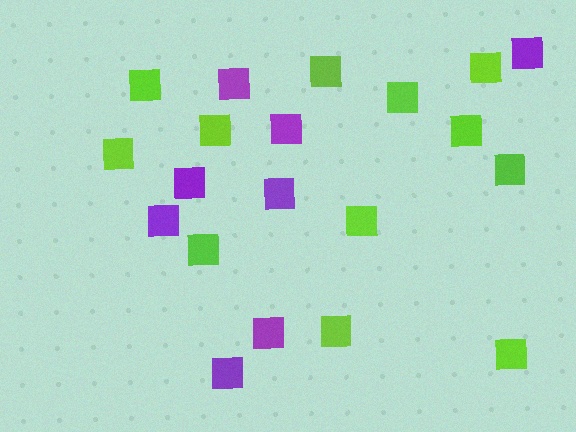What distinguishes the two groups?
There are 2 groups: one group of lime squares (12) and one group of purple squares (8).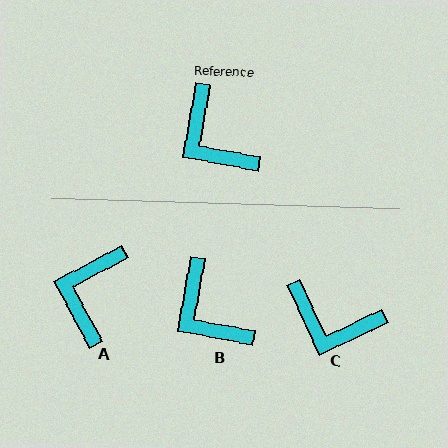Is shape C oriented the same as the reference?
No, it is off by about 35 degrees.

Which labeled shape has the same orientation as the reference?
B.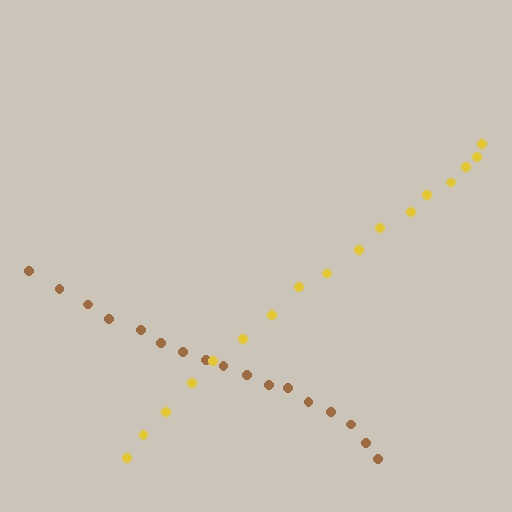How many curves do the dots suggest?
There are 2 distinct paths.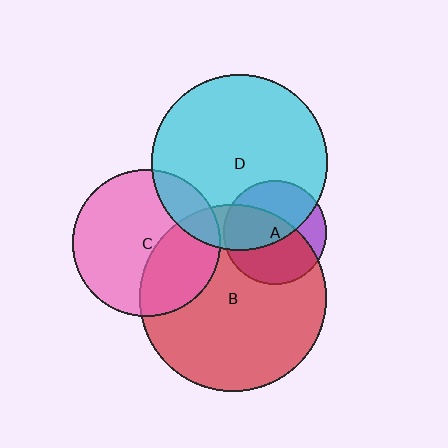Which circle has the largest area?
Circle B (red).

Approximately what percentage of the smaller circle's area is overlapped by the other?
Approximately 35%.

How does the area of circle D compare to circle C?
Approximately 1.4 times.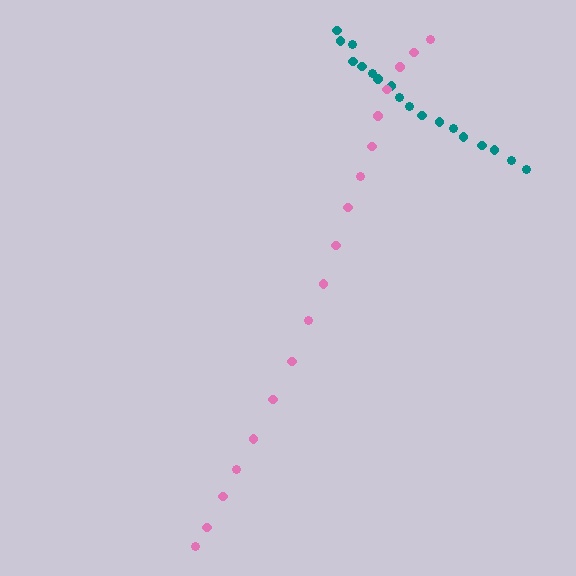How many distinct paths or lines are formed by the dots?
There are 2 distinct paths.